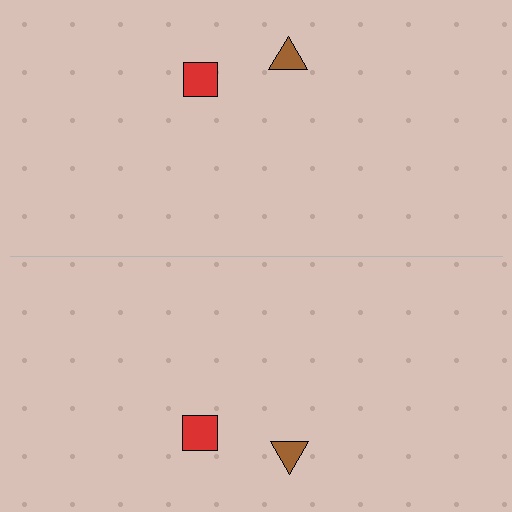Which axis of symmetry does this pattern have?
The pattern has a horizontal axis of symmetry running through the center of the image.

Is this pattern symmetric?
Yes, this pattern has bilateral (reflection) symmetry.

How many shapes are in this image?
There are 4 shapes in this image.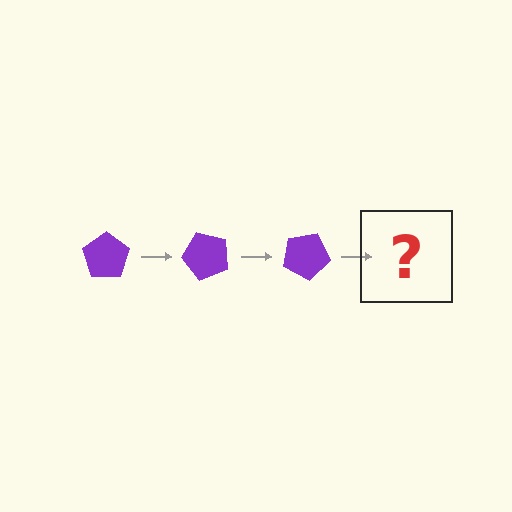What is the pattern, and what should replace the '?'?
The pattern is that the pentagon rotates 50 degrees each step. The '?' should be a purple pentagon rotated 150 degrees.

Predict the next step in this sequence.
The next step is a purple pentagon rotated 150 degrees.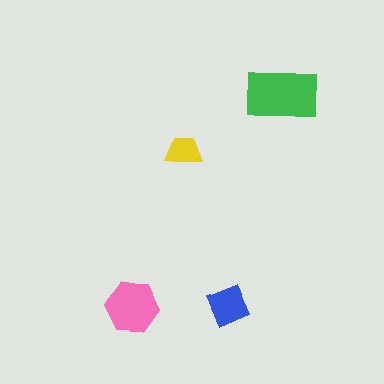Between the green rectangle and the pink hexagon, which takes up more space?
The green rectangle.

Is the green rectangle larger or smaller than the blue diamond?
Larger.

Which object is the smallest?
The yellow trapezoid.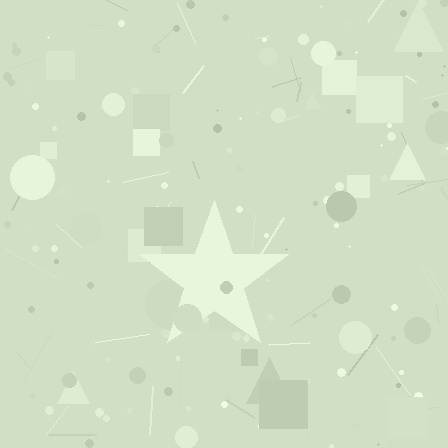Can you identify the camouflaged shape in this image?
The camouflaged shape is a star.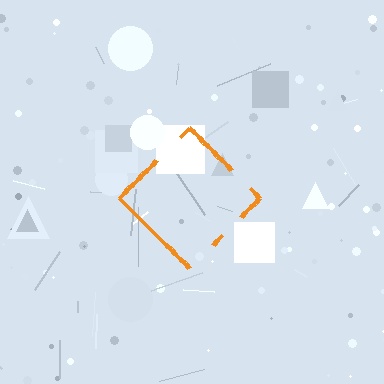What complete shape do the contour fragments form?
The contour fragments form a diamond.